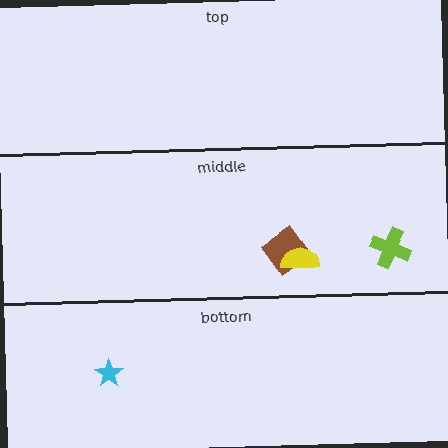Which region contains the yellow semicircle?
The middle region.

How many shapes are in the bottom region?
1.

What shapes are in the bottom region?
The cyan star.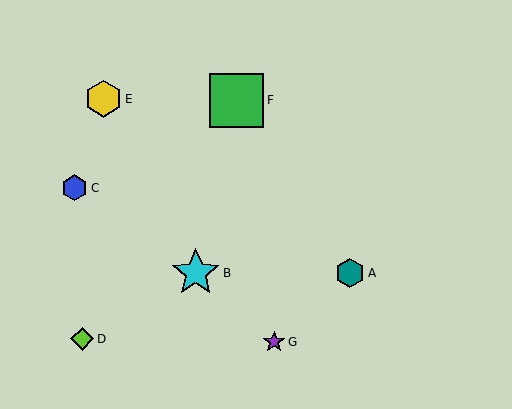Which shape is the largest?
The green square (labeled F) is the largest.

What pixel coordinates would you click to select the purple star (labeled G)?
Click at (274, 342) to select the purple star G.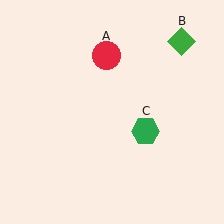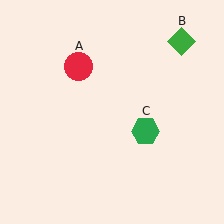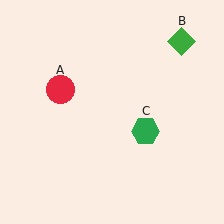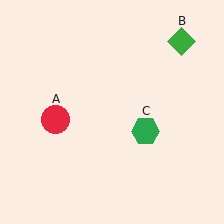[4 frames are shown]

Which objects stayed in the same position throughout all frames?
Green diamond (object B) and green hexagon (object C) remained stationary.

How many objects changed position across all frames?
1 object changed position: red circle (object A).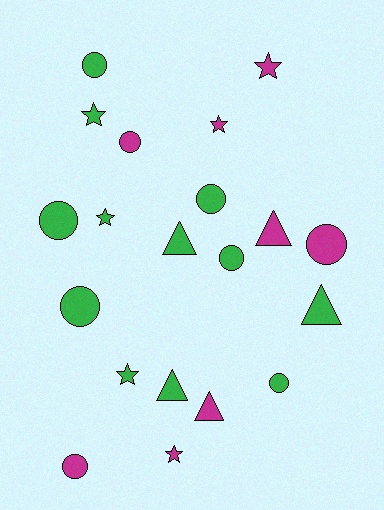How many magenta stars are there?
There are 3 magenta stars.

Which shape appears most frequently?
Circle, with 9 objects.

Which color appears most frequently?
Green, with 12 objects.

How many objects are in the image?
There are 20 objects.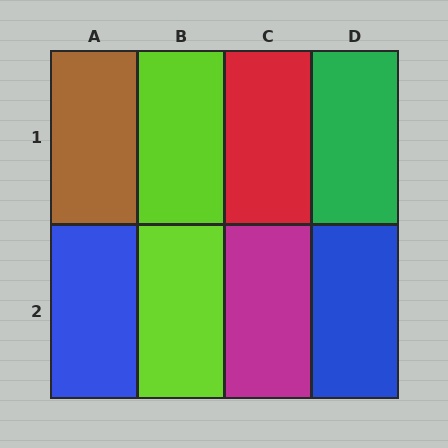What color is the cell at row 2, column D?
Blue.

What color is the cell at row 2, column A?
Blue.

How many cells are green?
1 cell is green.